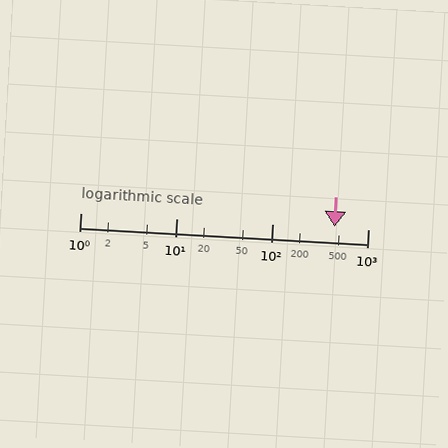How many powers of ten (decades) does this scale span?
The scale spans 3 decades, from 1 to 1000.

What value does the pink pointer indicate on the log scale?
The pointer indicates approximately 450.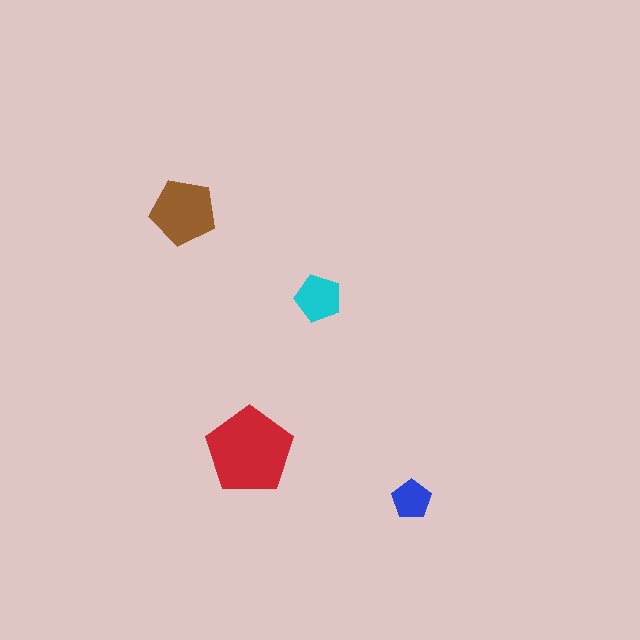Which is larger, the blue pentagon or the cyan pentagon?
The cyan one.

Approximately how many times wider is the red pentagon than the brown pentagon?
About 1.5 times wider.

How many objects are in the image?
There are 4 objects in the image.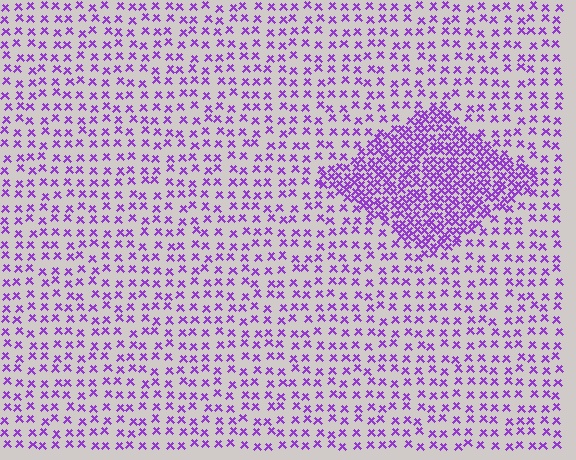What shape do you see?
I see a diamond.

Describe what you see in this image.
The image contains small purple elements arranged at two different densities. A diamond-shaped region is visible where the elements are more densely packed than the surrounding area.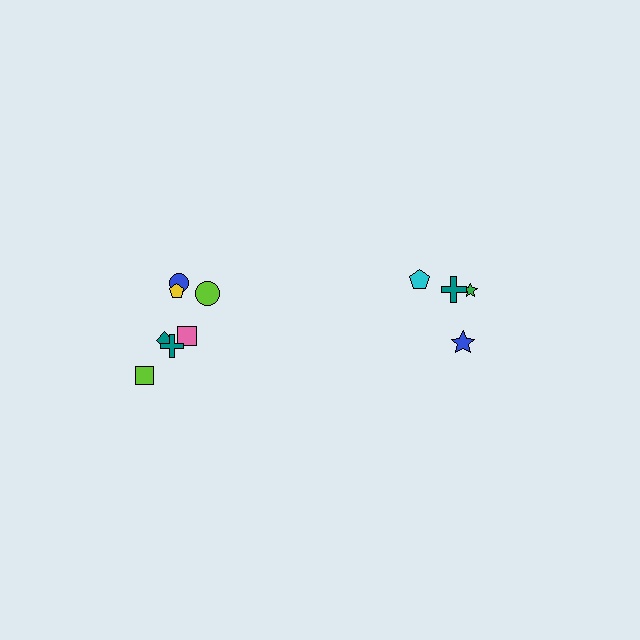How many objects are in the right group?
There are 4 objects.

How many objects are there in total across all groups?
There are 11 objects.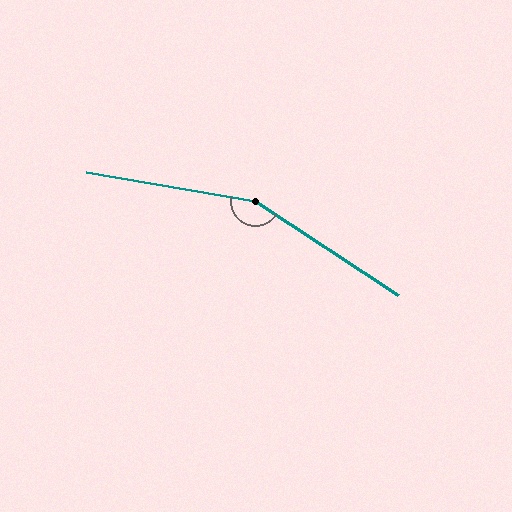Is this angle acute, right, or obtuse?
It is obtuse.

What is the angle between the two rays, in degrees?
Approximately 156 degrees.